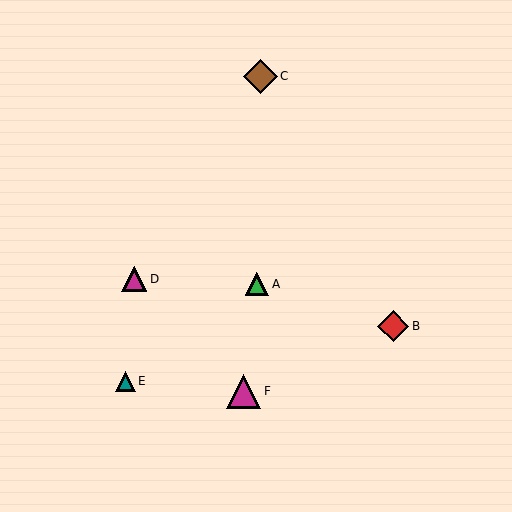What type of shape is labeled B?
Shape B is a red diamond.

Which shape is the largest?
The brown diamond (labeled C) is the largest.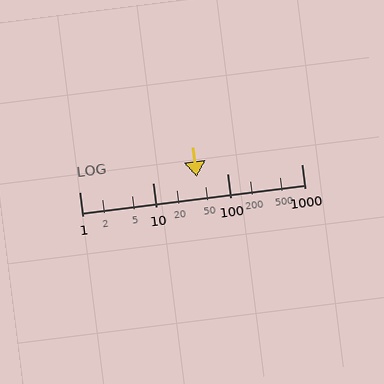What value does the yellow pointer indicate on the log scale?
The pointer indicates approximately 39.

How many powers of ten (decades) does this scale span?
The scale spans 3 decades, from 1 to 1000.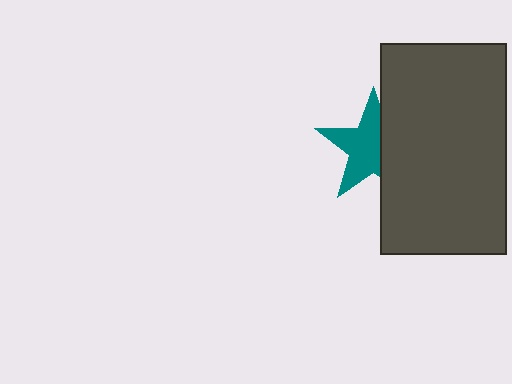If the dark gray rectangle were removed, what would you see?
You would see the complete teal star.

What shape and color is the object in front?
The object in front is a dark gray rectangle.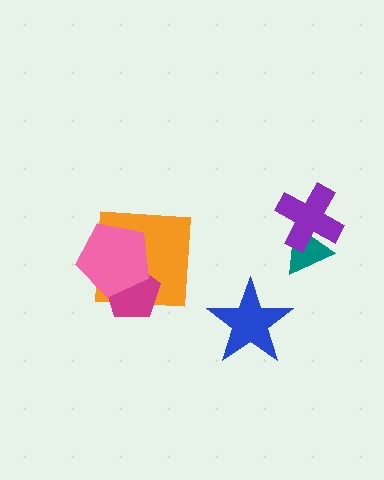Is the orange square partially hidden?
Yes, it is partially covered by another shape.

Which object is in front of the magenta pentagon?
The pink pentagon is in front of the magenta pentagon.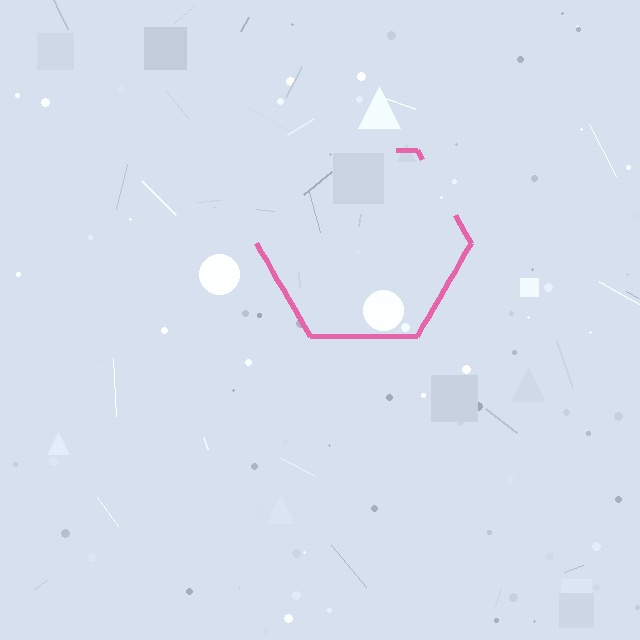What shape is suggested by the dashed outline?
The dashed outline suggests a hexagon.